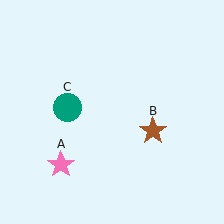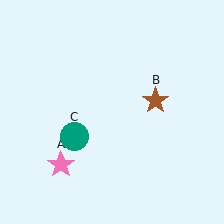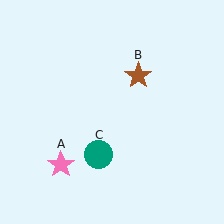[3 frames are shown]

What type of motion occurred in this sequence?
The brown star (object B), teal circle (object C) rotated counterclockwise around the center of the scene.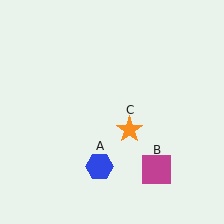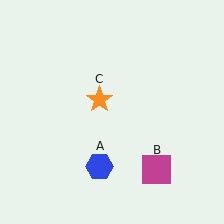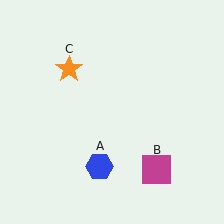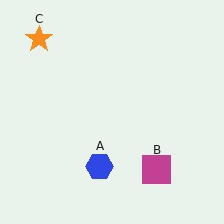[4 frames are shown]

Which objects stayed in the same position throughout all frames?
Blue hexagon (object A) and magenta square (object B) remained stationary.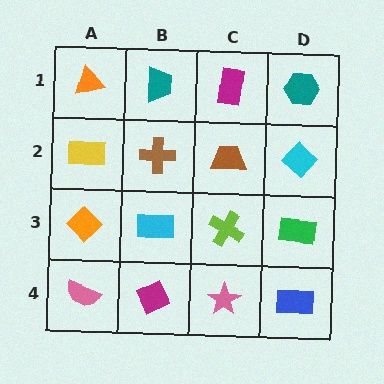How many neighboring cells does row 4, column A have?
2.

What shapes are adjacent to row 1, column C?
A brown trapezoid (row 2, column C), a teal trapezoid (row 1, column B), a teal hexagon (row 1, column D).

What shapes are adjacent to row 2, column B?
A teal trapezoid (row 1, column B), a cyan rectangle (row 3, column B), a yellow rectangle (row 2, column A), a brown trapezoid (row 2, column C).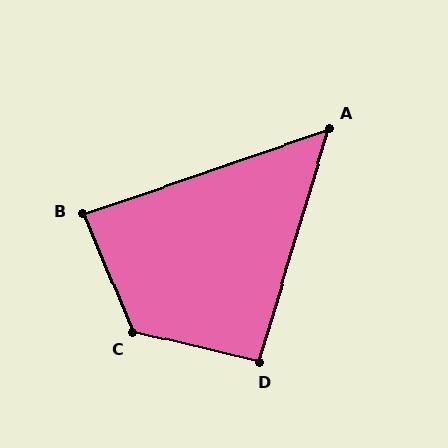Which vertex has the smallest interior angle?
A, at approximately 54 degrees.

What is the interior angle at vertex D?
Approximately 94 degrees (approximately right).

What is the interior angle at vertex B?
Approximately 86 degrees (approximately right).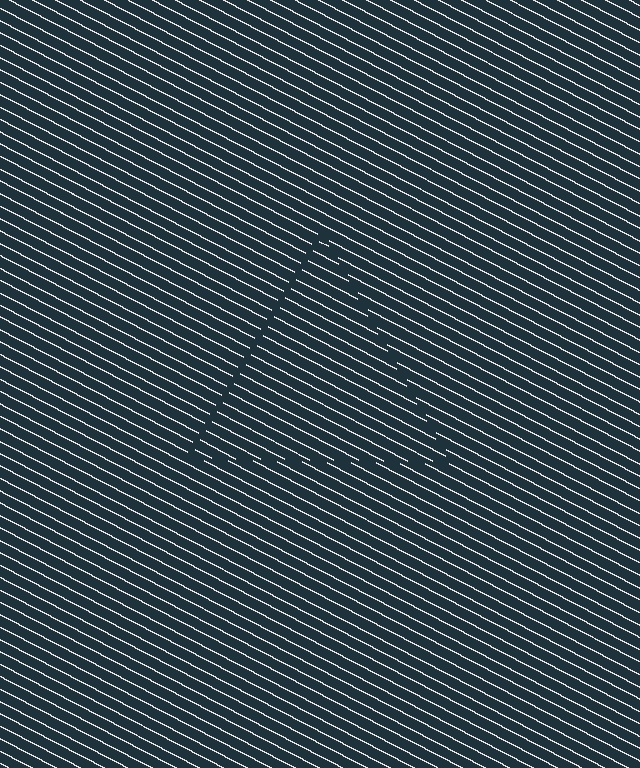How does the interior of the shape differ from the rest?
The interior of the shape contains the same grating, shifted by half a period — the contour is defined by the phase discontinuity where line-ends from the inner and outer gratings abut.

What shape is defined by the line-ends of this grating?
An illusory triangle. The interior of the shape contains the same grating, shifted by half a period — the contour is defined by the phase discontinuity where line-ends from the inner and outer gratings abut.